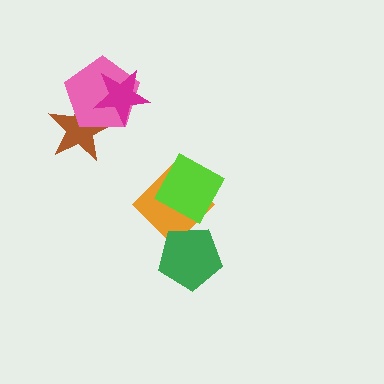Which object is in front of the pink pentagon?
The magenta star is in front of the pink pentagon.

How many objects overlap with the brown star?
2 objects overlap with the brown star.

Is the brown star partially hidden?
Yes, it is partially covered by another shape.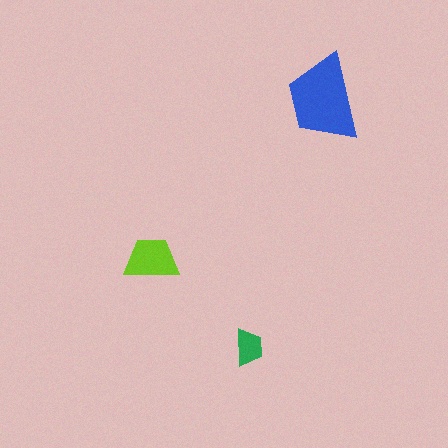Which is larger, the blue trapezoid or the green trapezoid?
The blue one.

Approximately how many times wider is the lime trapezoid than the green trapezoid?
About 1.5 times wider.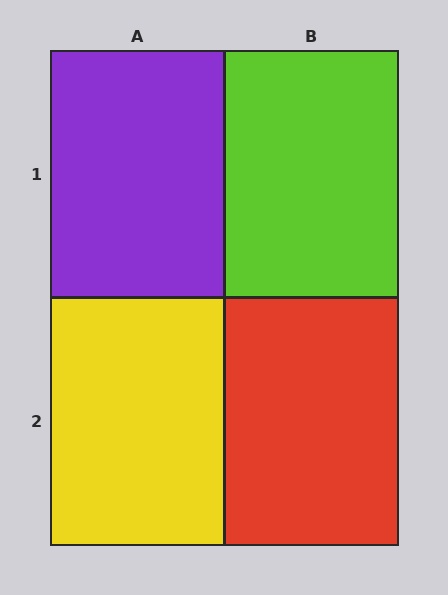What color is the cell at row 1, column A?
Purple.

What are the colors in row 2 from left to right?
Yellow, red.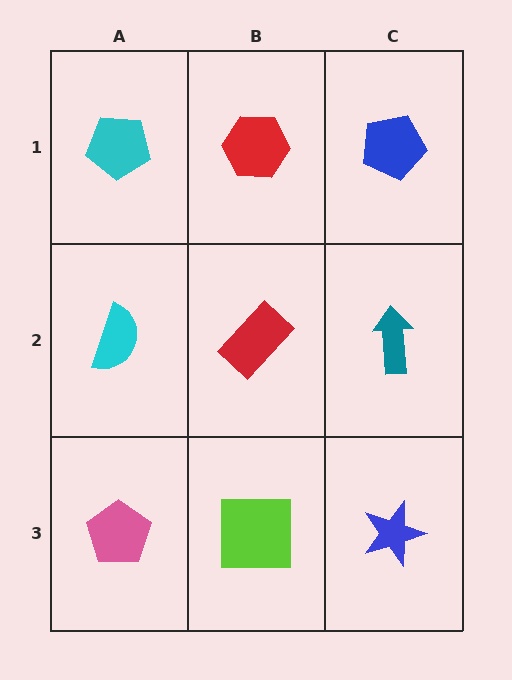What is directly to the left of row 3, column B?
A pink pentagon.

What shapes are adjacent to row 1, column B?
A red rectangle (row 2, column B), a cyan pentagon (row 1, column A), a blue pentagon (row 1, column C).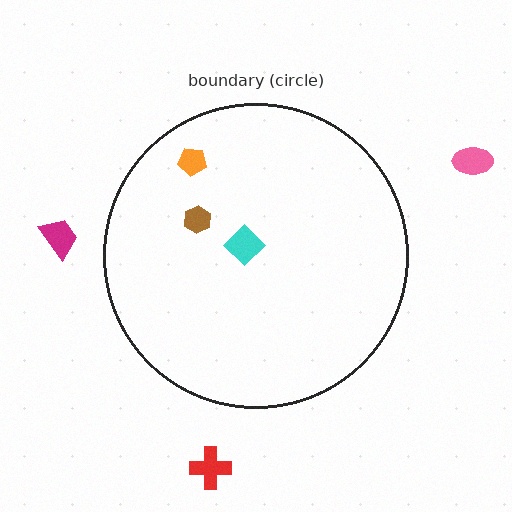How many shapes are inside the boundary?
3 inside, 3 outside.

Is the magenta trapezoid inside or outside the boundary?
Outside.